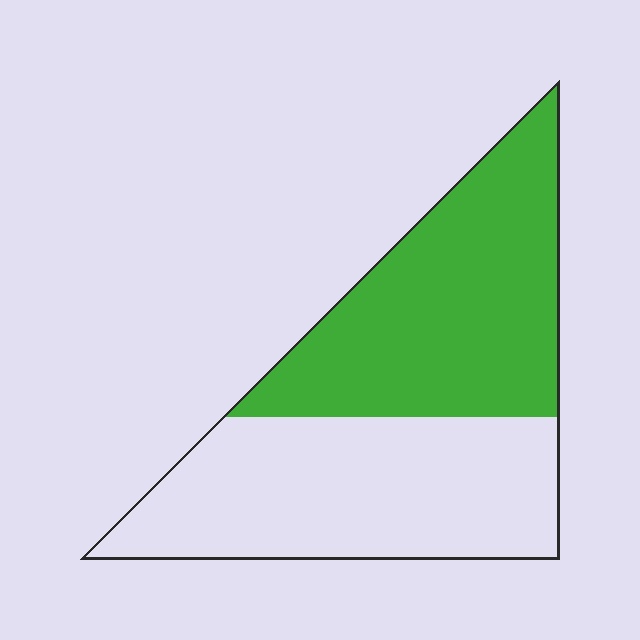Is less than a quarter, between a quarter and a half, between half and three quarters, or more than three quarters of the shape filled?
Between a quarter and a half.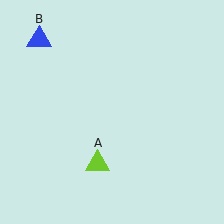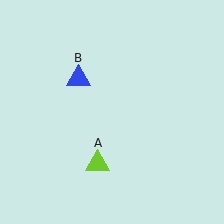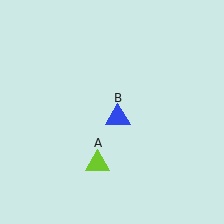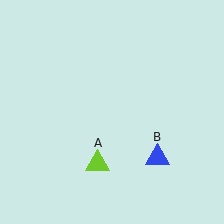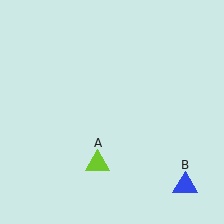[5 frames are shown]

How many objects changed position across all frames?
1 object changed position: blue triangle (object B).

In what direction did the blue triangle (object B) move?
The blue triangle (object B) moved down and to the right.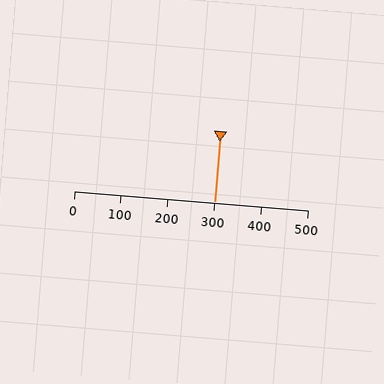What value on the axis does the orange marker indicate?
The marker indicates approximately 300.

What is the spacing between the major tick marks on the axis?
The major ticks are spaced 100 apart.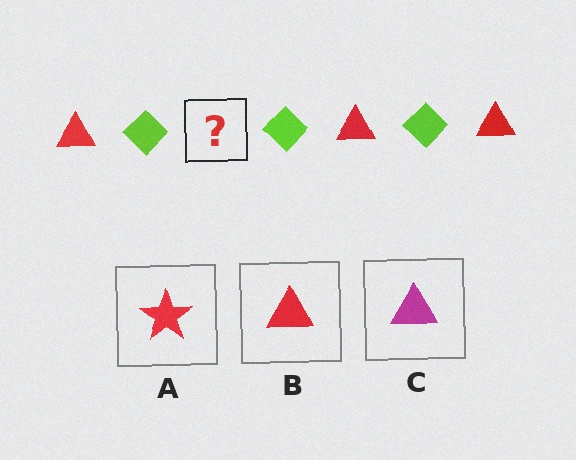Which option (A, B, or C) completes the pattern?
B.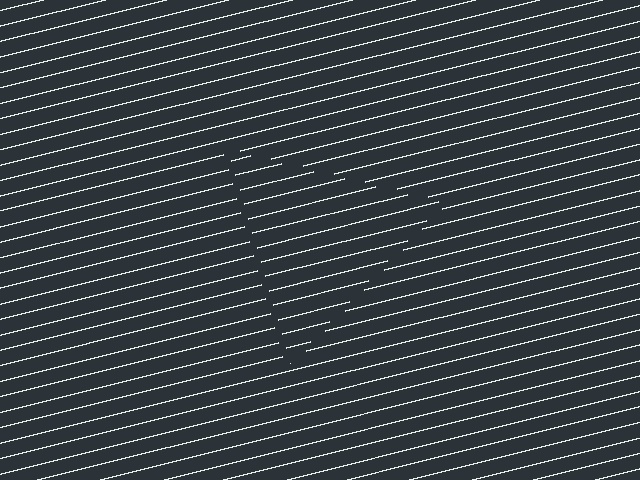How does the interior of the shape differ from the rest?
The interior of the shape contains the same grating, shifted by half a period — the contour is defined by the phase discontinuity where line-ends from the inner and outer gratings abut.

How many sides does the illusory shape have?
3 sides — the line-ends trace a triangle.